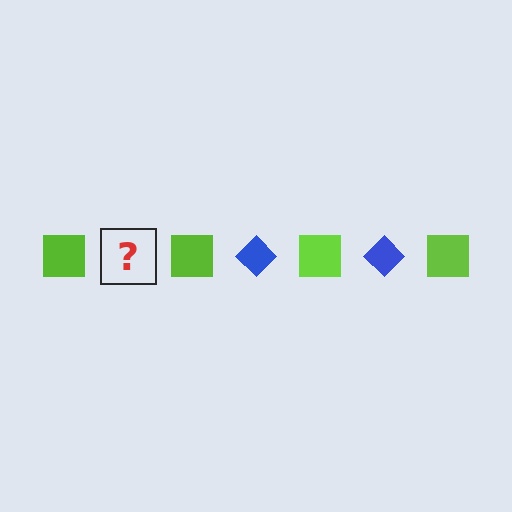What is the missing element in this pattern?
The missing element is a blue diamond.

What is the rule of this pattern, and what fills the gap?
The rule is that the pattern alternates between lime square and blue diamond. The gap should be filled with a blue diamond.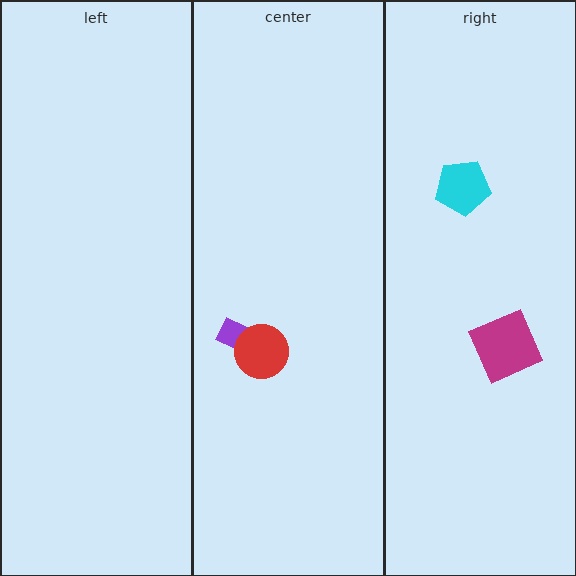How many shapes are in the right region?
2.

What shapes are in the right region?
The magenta square, the cyan pentagon.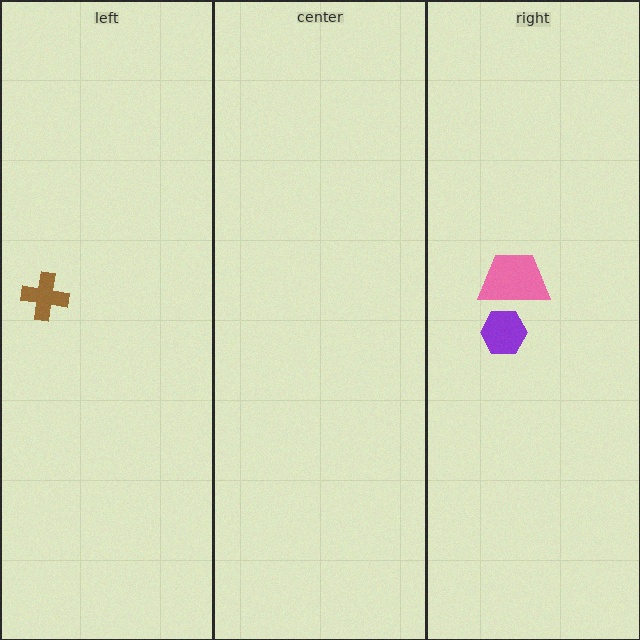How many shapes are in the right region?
2.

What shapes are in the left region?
The brown cross.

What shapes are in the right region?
The purple hexagon, the pink trapezoid.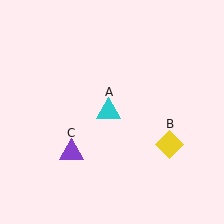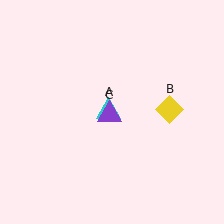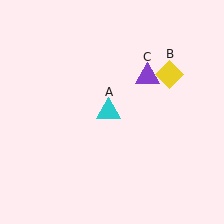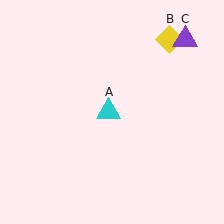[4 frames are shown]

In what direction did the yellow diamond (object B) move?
The yellow diamond (object B) moved up.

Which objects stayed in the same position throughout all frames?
Cyan triangle (object A) remained stationary.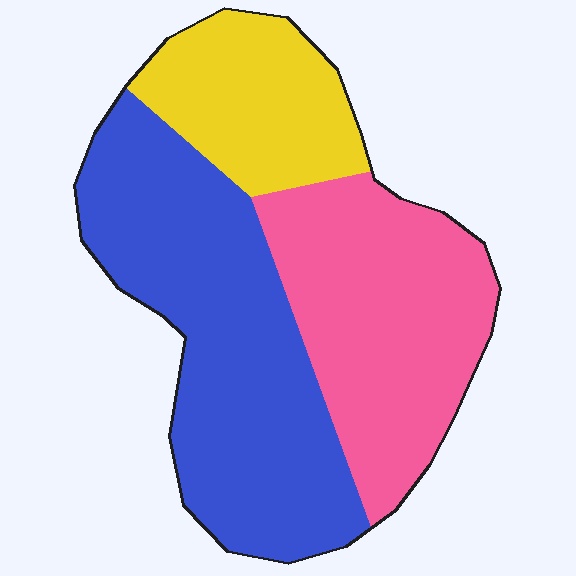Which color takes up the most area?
Blue, at roughly 45%.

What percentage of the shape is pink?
Pink takes up between a quarter and a half of the shape.